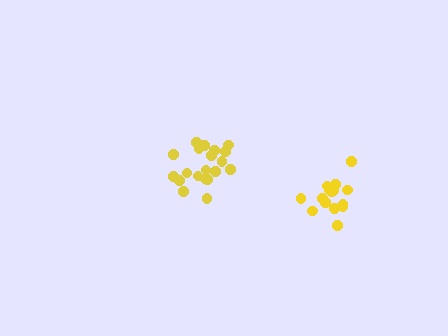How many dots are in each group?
Group 1: 15 dots, Group 2: 20 dots (35 total).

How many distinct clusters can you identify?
There are 2 distinct clusters.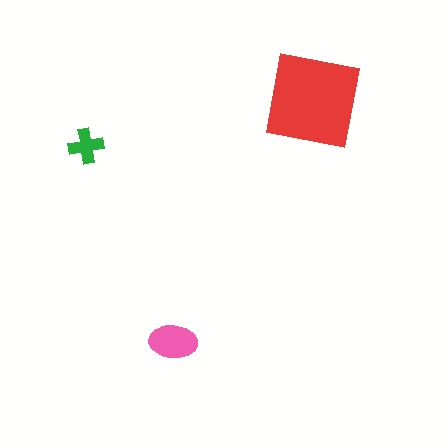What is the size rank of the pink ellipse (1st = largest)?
2nd.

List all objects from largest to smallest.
The red square, the pink ellipse, the green cross.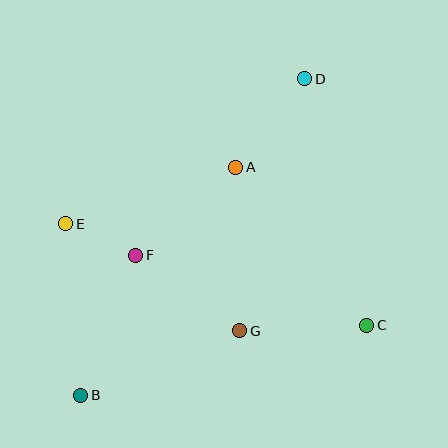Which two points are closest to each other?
Points E and F are closest to each other.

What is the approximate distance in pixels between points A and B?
The distance between A and B is approximately 276 pixels.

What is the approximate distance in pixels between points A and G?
The distance between A and G is approximately 164 pixels.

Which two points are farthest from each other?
Points B and D are farthest from each other.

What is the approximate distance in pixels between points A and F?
The distance between A and F is approximately 133 pixels.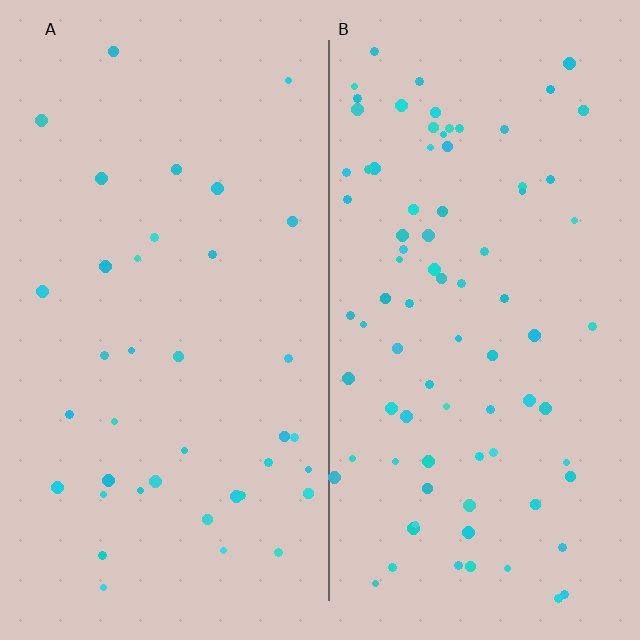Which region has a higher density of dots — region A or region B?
B (the right).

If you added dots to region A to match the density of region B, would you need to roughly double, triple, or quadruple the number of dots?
Approximately double.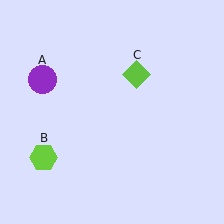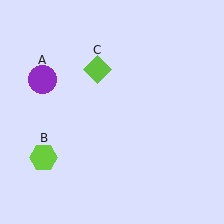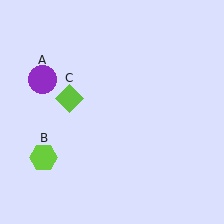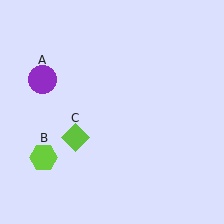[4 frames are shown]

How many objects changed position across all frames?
1 object changed position: lime diamond (object C).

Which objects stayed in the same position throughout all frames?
Purple circle (object A) and lime hexagon (object B) remained stationary.